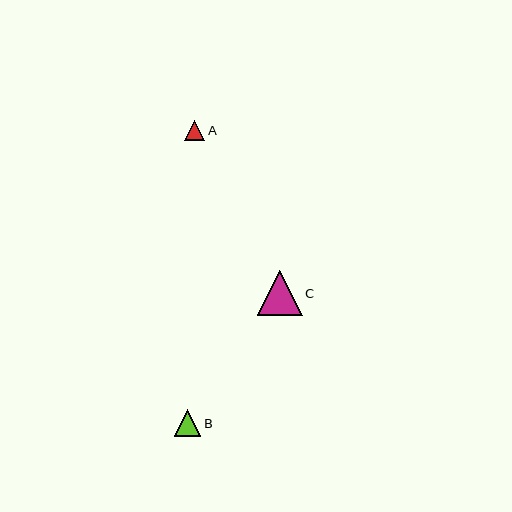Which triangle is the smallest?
Triangle A is the smallest with a size of approximately 20 pixels.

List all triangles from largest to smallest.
From largest to smallest: C, B, A.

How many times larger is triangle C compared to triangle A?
Triangle C is approximately 2.2 times the size of triangle A.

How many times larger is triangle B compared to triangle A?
Triangle B is approximately 1.3 times the size of triangle A.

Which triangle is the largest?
Triangle C is the largest with a size of approximately 45 pixels.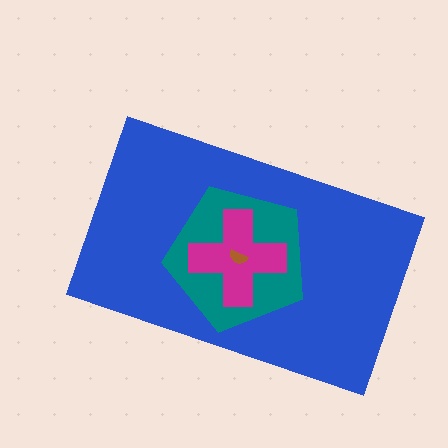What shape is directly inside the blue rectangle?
The teal pentagon.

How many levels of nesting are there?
4.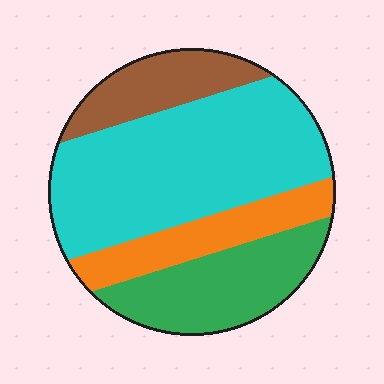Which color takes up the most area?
Cyan, at roughly 50%.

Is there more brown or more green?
Green.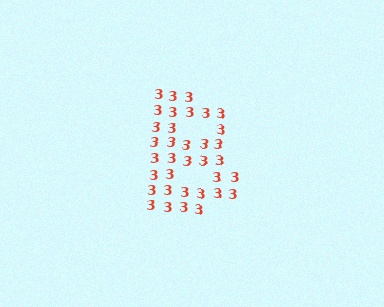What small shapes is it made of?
It is made of small digit 3's.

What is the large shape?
The large shape is the letter B.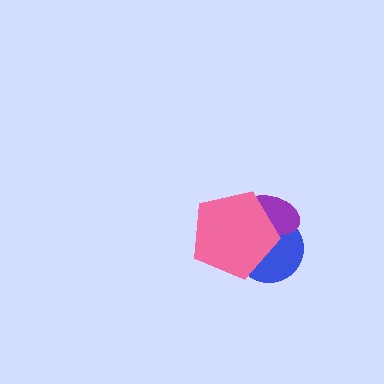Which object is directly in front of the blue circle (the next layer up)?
The purple ellipse is directly in front of the blue circle.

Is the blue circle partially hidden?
Yes, it is partially covered by another shape.